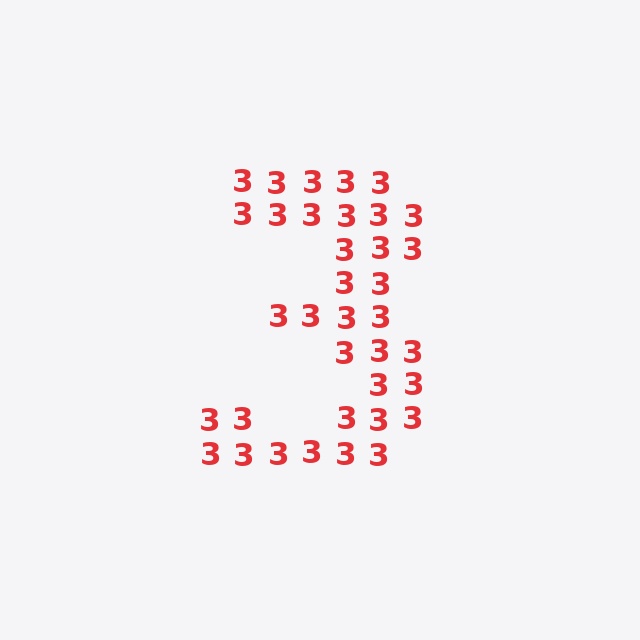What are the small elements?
The small elements are digit 3's.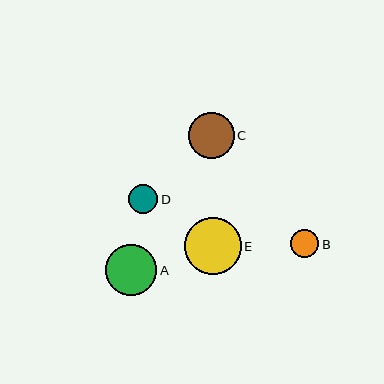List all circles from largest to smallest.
From largest to smallest: E, A, C, D, B.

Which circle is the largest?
Circle E is the largest with a size of approximately 57 pixels.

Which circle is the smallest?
Circle B is the smallest with a size of approximately 28 pixels.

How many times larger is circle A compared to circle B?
Circle A is approximately 1.9 times the size of circle B.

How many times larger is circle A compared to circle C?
Circle A is approximately 1.1 times the size of circle C.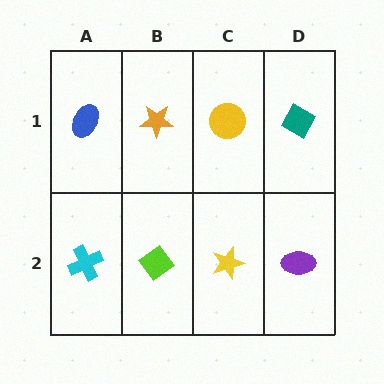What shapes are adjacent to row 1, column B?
A lime diamond (row 2, column B), a blue ellipse (row 1, column A), a yellow circle (row 1, column C).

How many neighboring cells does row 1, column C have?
3.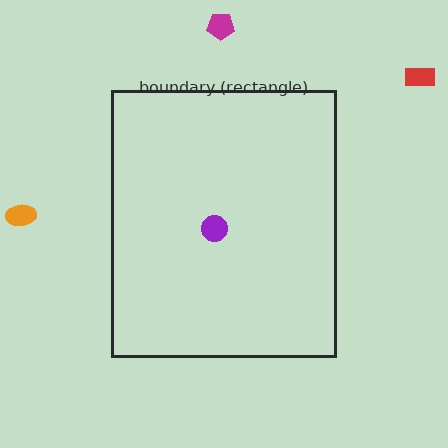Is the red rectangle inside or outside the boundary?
Outside.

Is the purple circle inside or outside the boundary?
Inside.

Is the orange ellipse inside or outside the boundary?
Outside.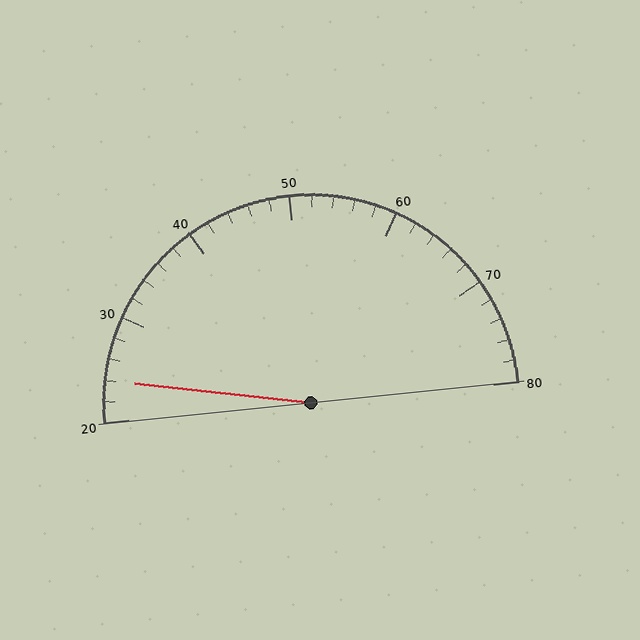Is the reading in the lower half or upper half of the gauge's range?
The reading is in the lower half of the range (20 to 80).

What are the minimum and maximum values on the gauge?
The gauge ranges from 20 to 80.